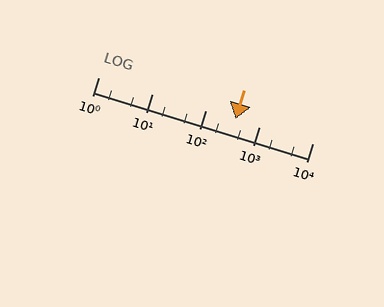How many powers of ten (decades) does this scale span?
The scale spans 4 decades, from 1 to 10000.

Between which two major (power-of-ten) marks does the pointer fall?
The pointer is between 100 and 1000.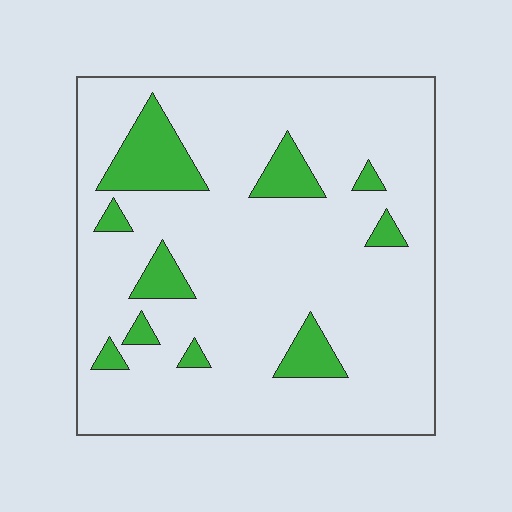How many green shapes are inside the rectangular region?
10.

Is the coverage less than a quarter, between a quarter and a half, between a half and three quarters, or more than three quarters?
Less than a quarter.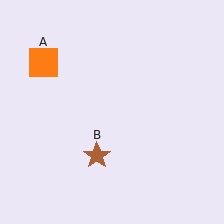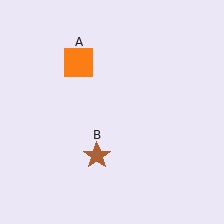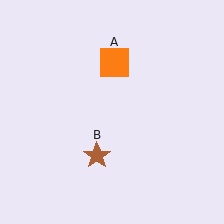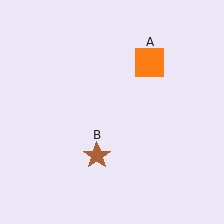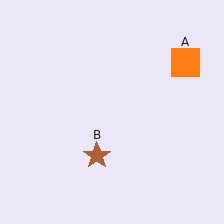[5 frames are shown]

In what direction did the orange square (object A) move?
The orange square (object A) moved right.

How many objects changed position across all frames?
1 object changed position: orange square (object A).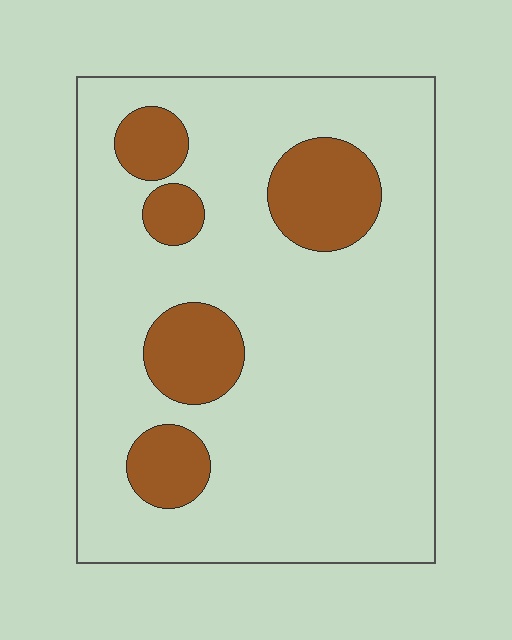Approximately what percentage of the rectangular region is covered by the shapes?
Approximately 20%.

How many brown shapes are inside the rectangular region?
5.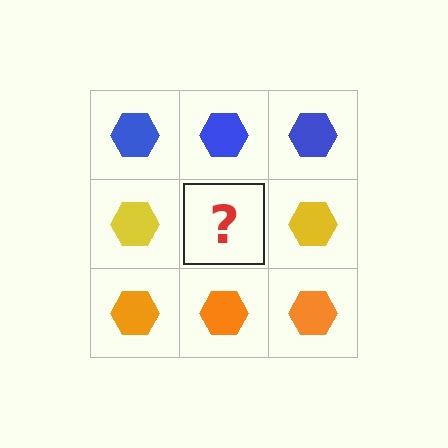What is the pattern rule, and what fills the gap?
The rule is that each row has a consistent color. The gap should be filled with a yellow hexagon.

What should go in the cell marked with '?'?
The missing cell should contain a yellow hexagon.